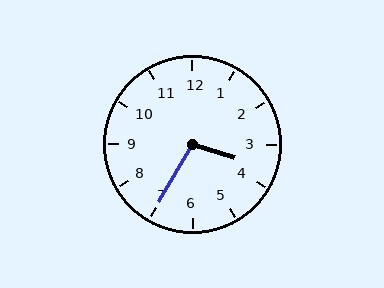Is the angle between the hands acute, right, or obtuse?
It is obtuse.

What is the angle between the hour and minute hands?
Approximately 102 degrees.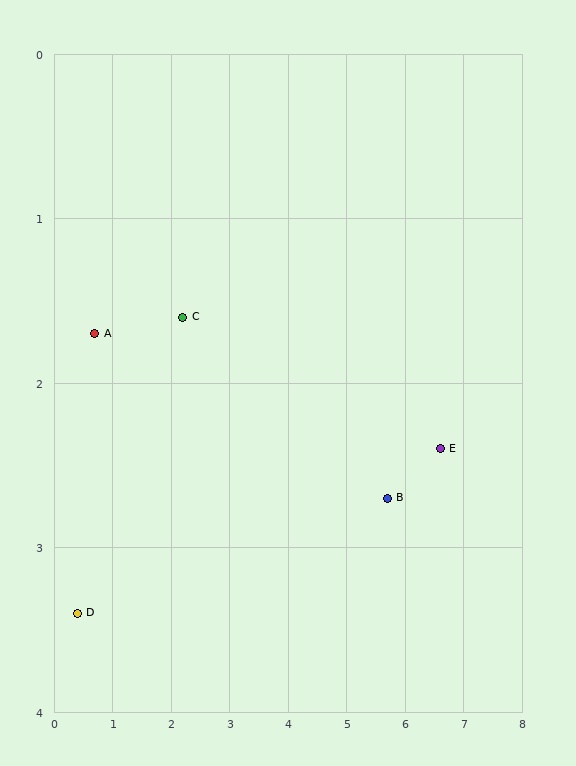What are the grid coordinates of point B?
Point B is at approximately (5.7, 2.7).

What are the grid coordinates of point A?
Point A is at approximately (0.7, 1.7).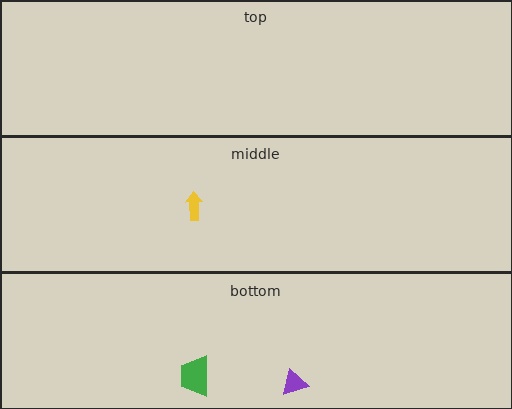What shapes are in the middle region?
The yellow arrow.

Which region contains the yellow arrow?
The middle region.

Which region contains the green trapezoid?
The bottom region.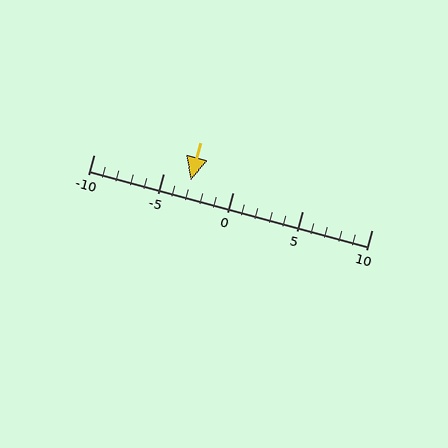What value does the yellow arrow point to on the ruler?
The yellow arrow points to approximately -3.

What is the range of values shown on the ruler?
The ruler shows values from -10 to 10.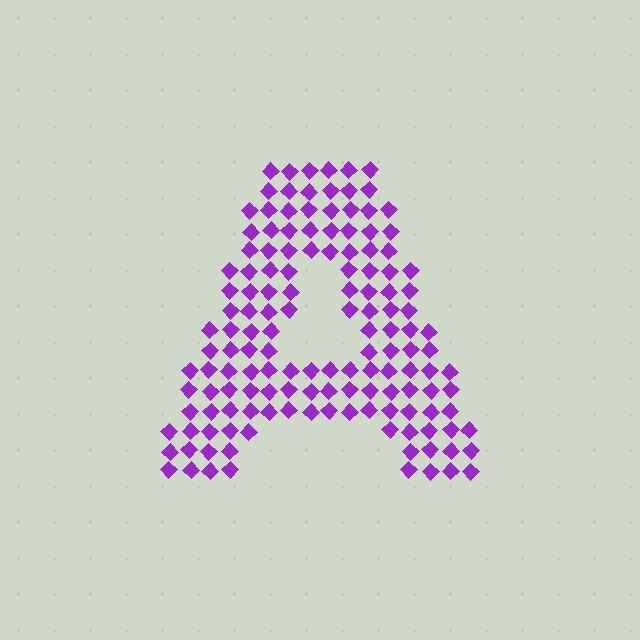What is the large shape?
The large shape is the letter A.